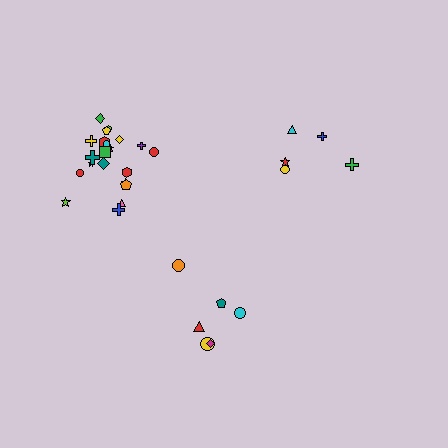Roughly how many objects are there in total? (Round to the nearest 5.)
Roughly 35 objects in total.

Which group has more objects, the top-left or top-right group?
The top-left group.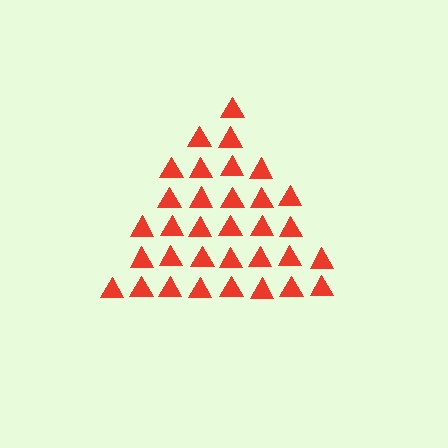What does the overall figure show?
The overall figure shows a triangle.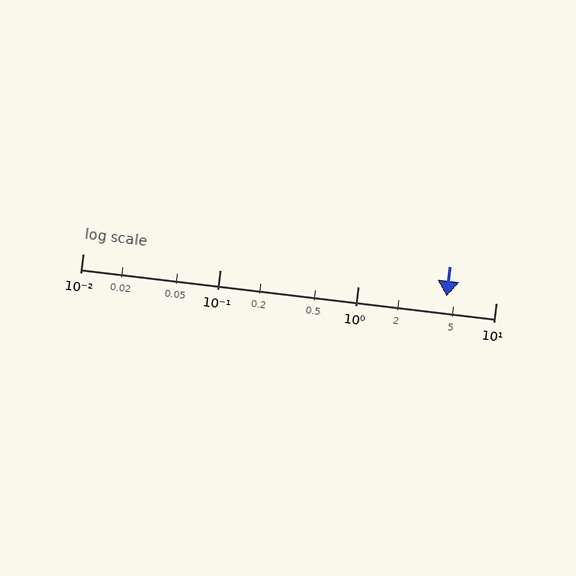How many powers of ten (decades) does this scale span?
The scale spans 3 decades, from 0.01 to 10.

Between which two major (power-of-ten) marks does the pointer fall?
The pointer is between 1 and 10.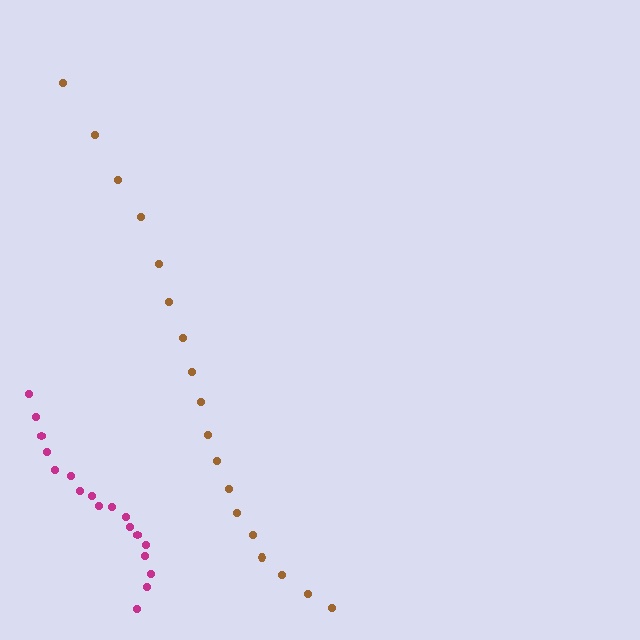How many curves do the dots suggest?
There are 2 distinct paths.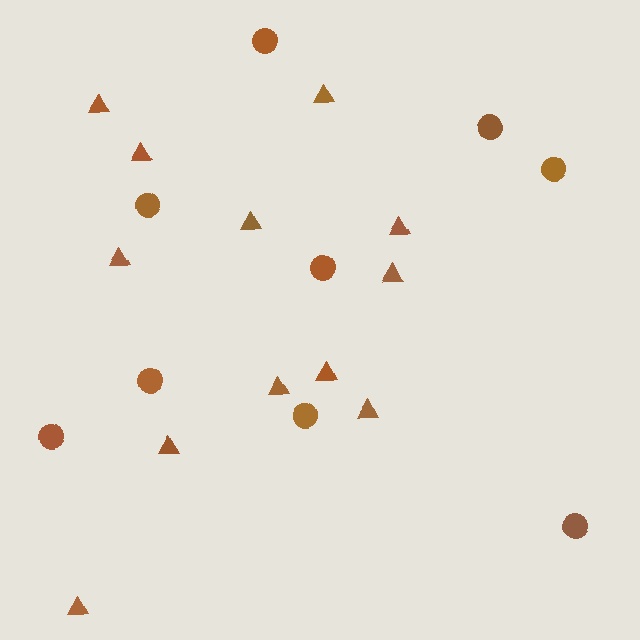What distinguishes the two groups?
There are 2 groups: one group of circles (9) and one group of triangles (12).